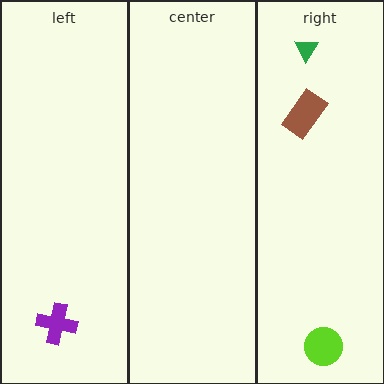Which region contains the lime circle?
The right region.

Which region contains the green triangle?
The right region.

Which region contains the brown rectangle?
The right region.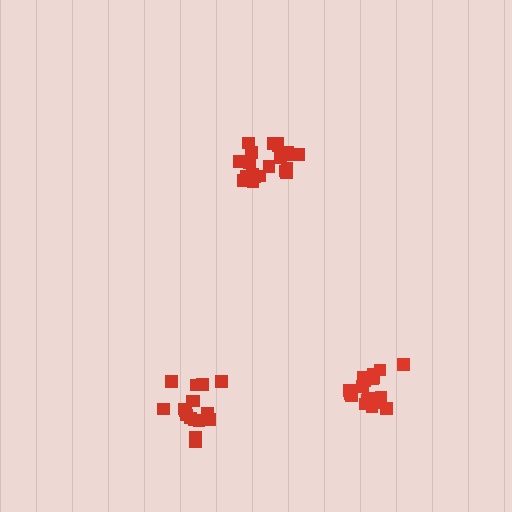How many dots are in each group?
Group 1: 18 dots, Group 2: 21 dots, Group 3: 20 dots (59 total).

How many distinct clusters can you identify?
There are 3 distinct clusters.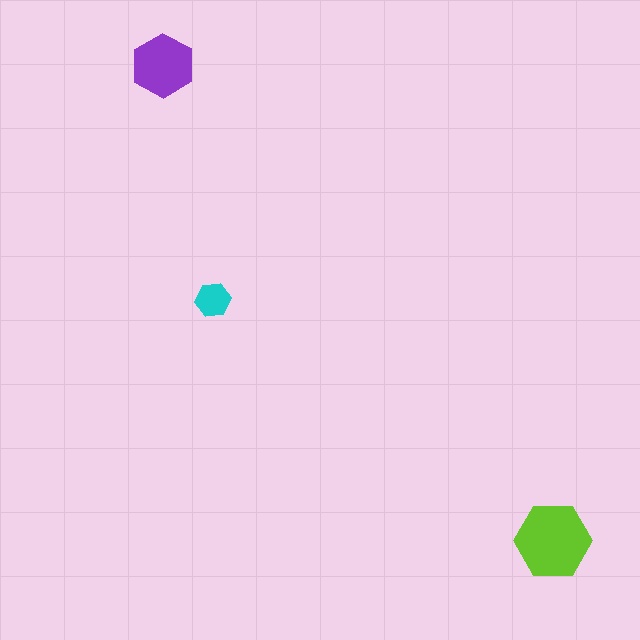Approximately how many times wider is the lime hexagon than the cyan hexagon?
About 2 times wider.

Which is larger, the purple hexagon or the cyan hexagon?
The purple one.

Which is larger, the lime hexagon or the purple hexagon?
The lime one.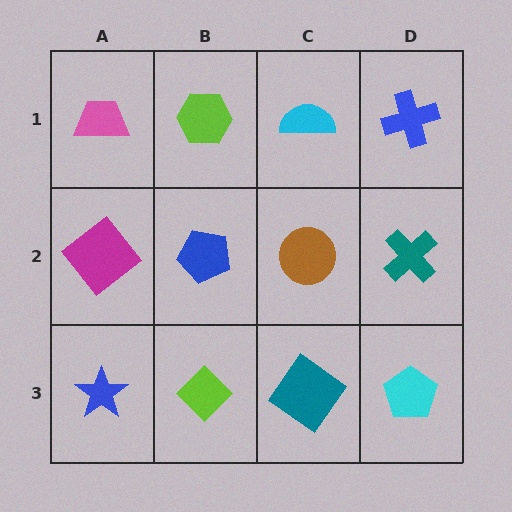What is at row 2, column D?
A teal cross.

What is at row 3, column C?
A teal diamond.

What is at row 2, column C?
A brown circle.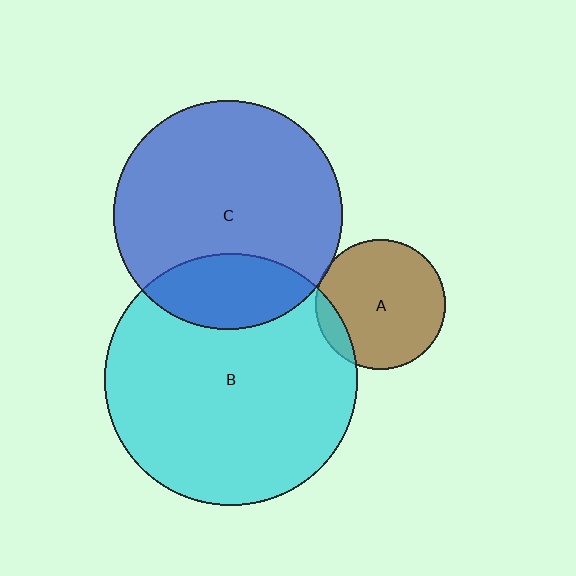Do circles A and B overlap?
Yes.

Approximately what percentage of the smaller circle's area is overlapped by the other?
Approximately 10%.